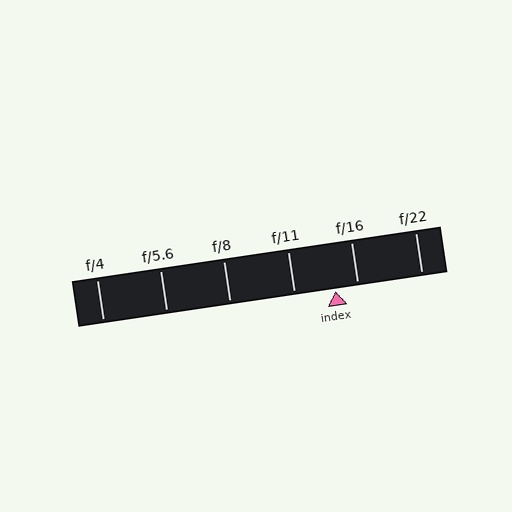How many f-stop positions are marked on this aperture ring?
There are 6 f-stop positions marked.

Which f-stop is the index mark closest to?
The index mark is closest to f/16.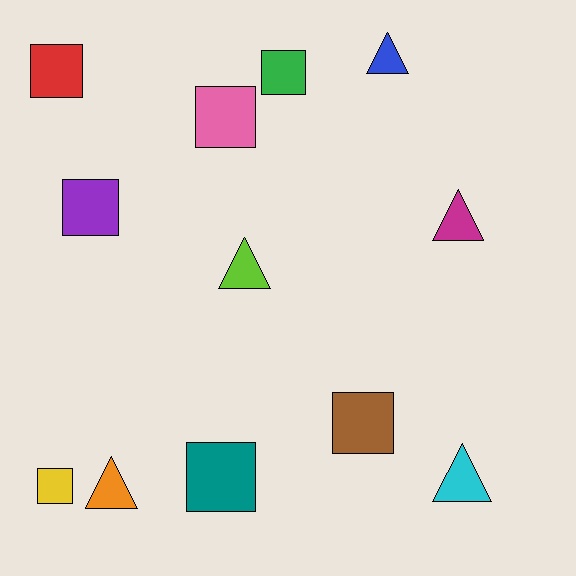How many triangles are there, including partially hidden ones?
There are 5 triangles.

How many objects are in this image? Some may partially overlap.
There are 12 objects.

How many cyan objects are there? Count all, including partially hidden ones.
There is 1 cyan object.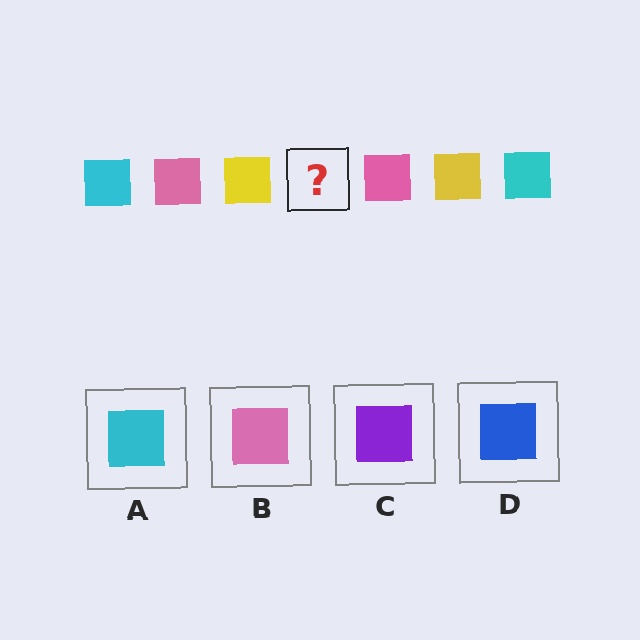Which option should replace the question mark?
Option A.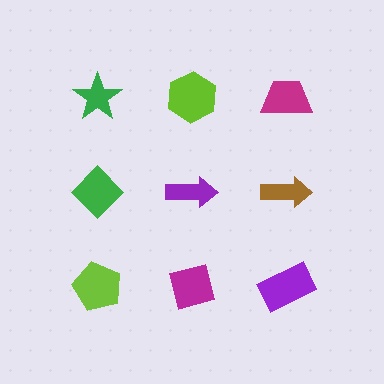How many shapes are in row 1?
3 shapes.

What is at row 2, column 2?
A purple arrow.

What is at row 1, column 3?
A magenta trapezoid.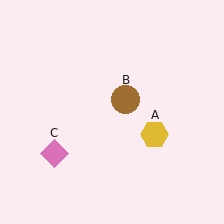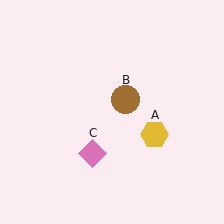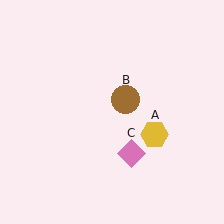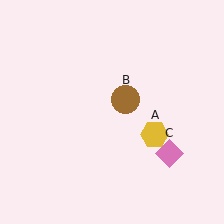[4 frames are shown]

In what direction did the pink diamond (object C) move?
The pink diamond (object C) moved right.